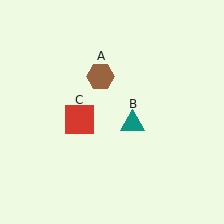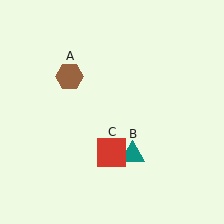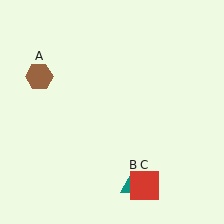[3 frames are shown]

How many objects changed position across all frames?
3 objects changed position: brown hexagon (object A), teal triangle (object B), red square (object C).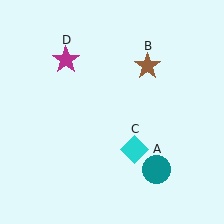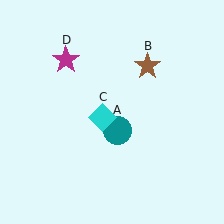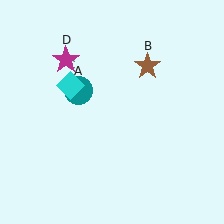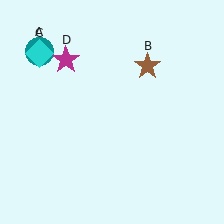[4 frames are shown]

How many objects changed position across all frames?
2 objects changed position: teal circle (object A), cyan diamond (object C).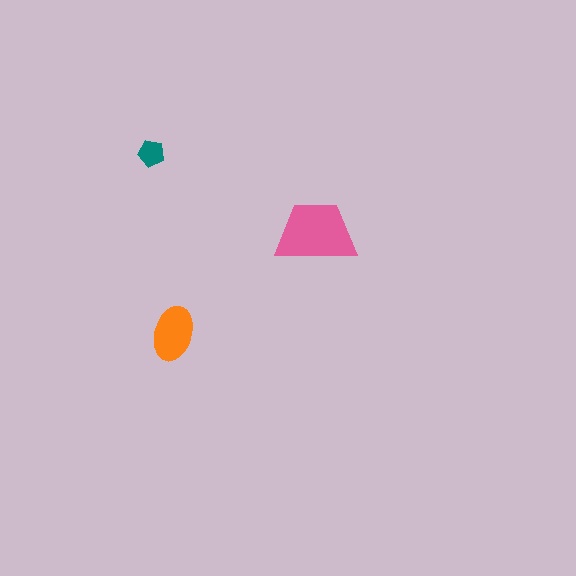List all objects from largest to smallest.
The pink trapezoid, the orange ellipse, the teal pentagon.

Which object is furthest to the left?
The teal pentagon is leftmost.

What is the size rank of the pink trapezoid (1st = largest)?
1st.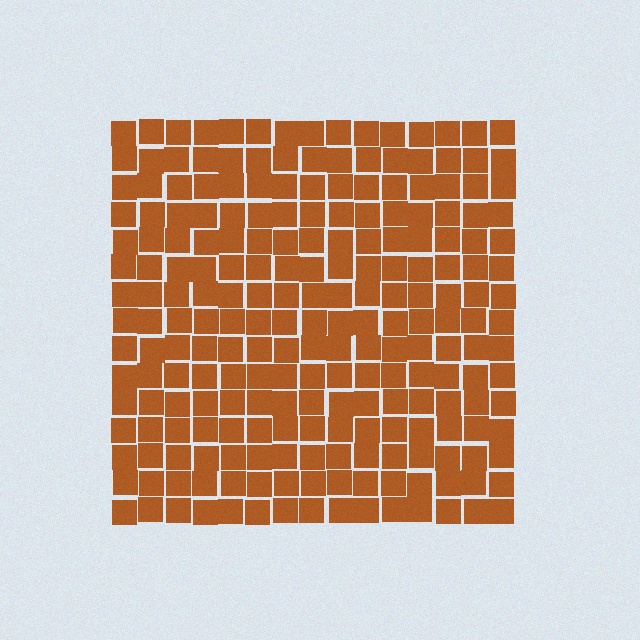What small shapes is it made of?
It is made of small squares.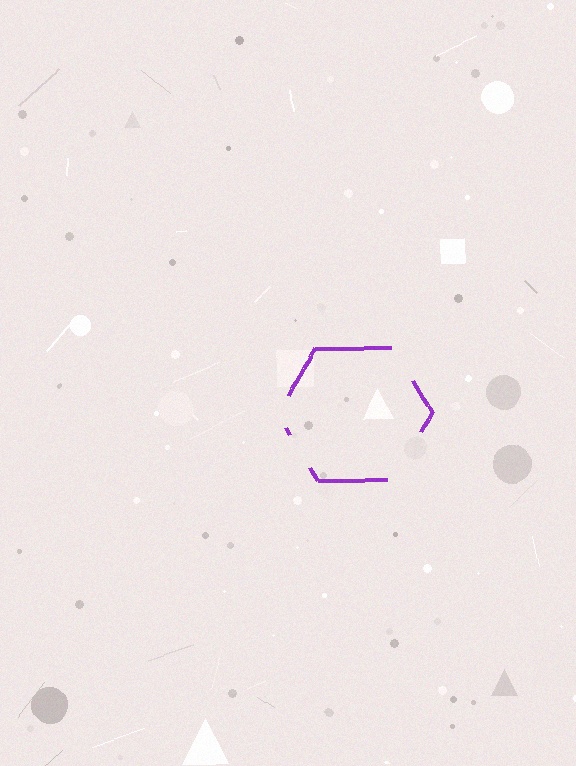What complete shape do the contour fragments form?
The contour fragments form a hexagon.